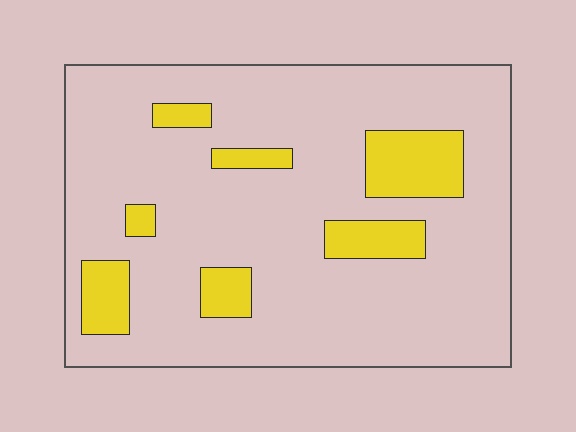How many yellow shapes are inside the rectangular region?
7.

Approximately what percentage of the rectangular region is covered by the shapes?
Approximately 15%.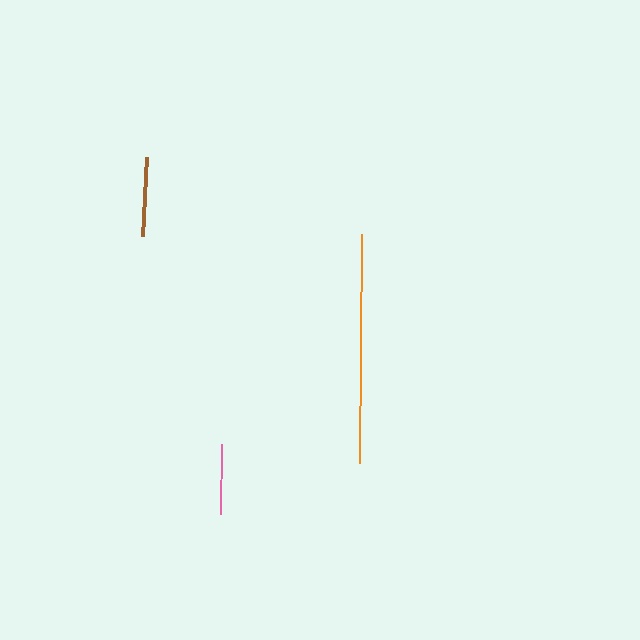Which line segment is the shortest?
The pink line is the shortest at approximately 70 pixels.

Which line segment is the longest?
The orange line is the longest at approximately 229 pixels.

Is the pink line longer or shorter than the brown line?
The brown line is longer than the pink line.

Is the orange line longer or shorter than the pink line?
The orange line is longer than the pink line.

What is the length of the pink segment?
The pink segment is approximately 70 pixels long.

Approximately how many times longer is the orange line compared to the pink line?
The orange line is approximately 3.3 times the length of the pink line.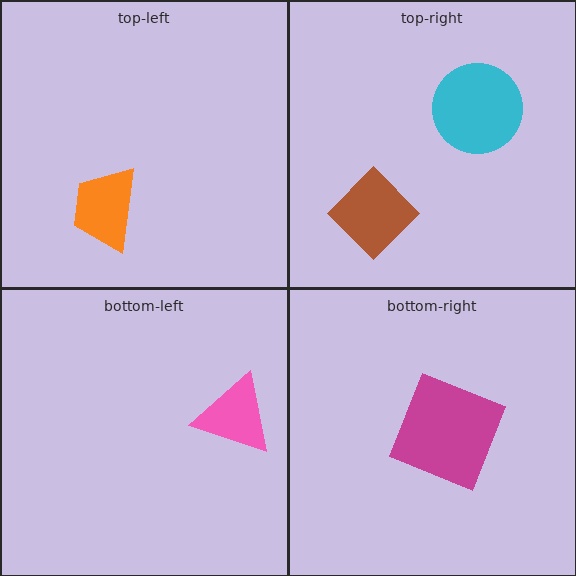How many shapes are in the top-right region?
2.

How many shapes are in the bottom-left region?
1.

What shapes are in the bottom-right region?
The magenta square.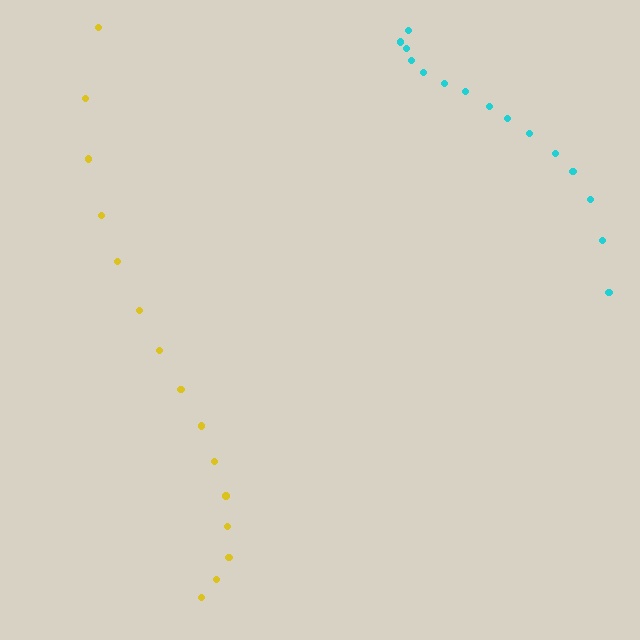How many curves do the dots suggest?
There are 2 distinct paths.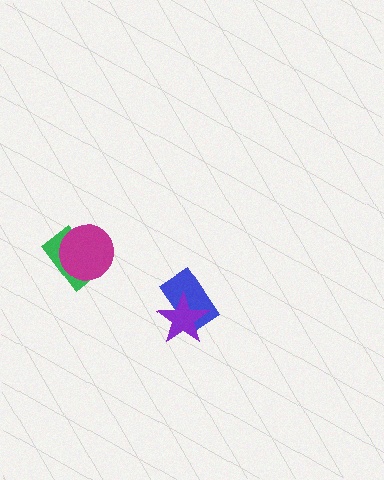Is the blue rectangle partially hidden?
Yes, it is partially covered by another shape.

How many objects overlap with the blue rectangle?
1 object overlaps with the blue rectangle.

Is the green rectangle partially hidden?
Yes, it is partially covered by another shape.